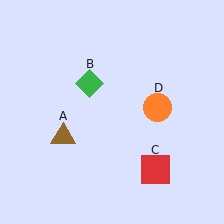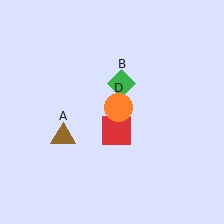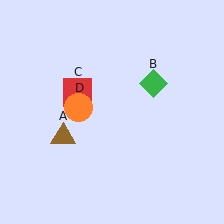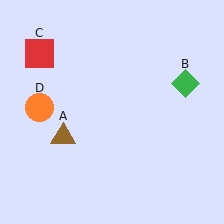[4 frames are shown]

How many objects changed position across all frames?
3 objects changed position: green diamond (object B), red square (object C), orange circle (object D).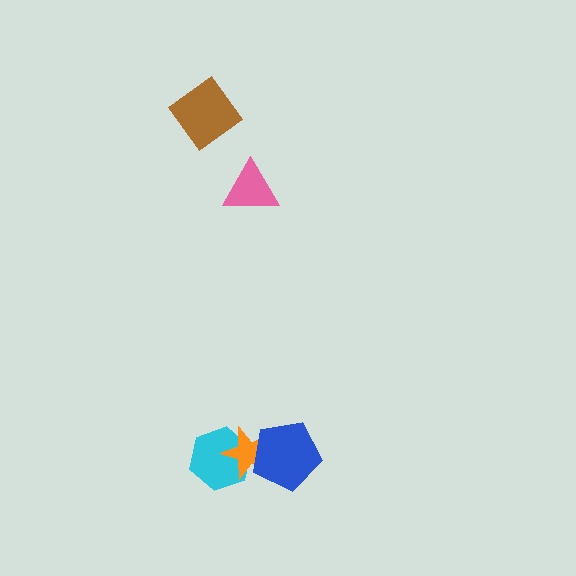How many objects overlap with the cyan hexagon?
1 object overlaps with the cyan hexagon.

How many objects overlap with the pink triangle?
0 objects overlap with the pink triangle.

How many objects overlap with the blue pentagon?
1 object overlaps with the blue pentagon.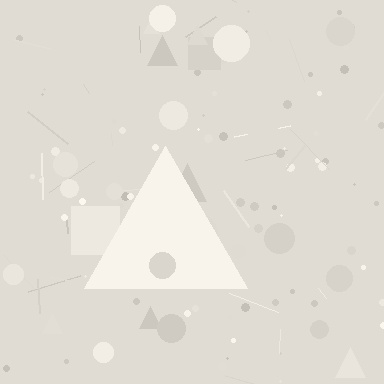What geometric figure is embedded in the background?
A triangle is embedded in the background.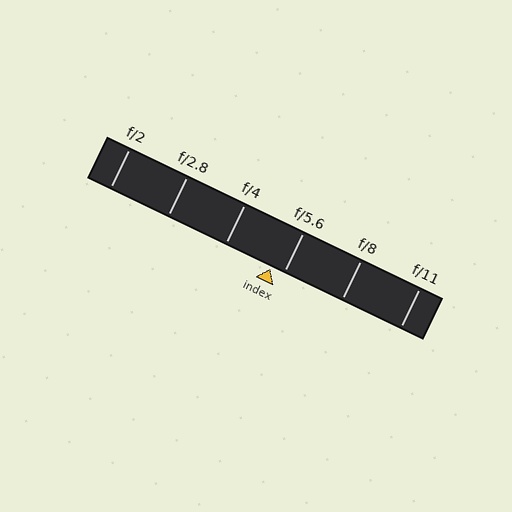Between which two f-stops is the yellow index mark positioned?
The index mark is between f/4 and f/5.6.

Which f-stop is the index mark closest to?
The index mark is closest to f/5.6.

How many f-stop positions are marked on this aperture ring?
There are 6 f-stop positions marked.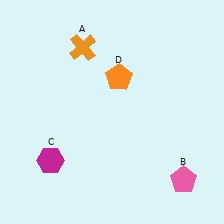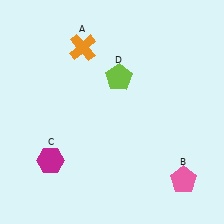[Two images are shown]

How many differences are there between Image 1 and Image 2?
There is 1 difference between the two images.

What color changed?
The pentagon (D) changed from orange in Image 1 to lime in Image 2.